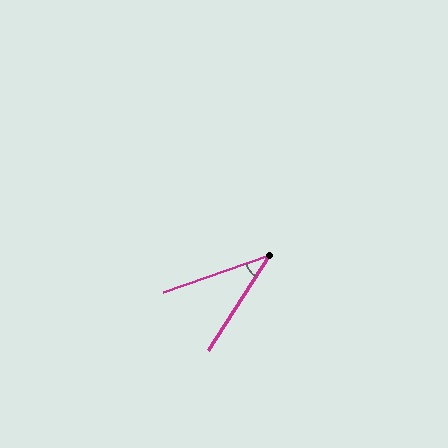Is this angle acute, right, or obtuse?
It is acute.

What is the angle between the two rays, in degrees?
Approximately 38 degrees.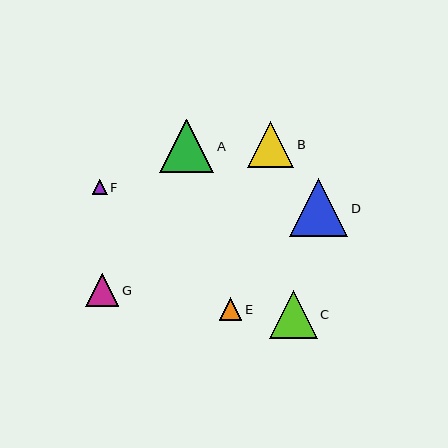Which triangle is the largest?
Triangle D is the largest with a size of approximately 58 pixels.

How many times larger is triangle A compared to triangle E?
Triangle A is approximately 2.4 times the size of triangle E.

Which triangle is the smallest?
Triangle F is the smallest with a size of approximately 15 pixels.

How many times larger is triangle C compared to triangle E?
Triangle C is approximately 2.2 times the size of triangle E.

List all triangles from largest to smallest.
From largest to smallest: D, A, C, B, G, E, F.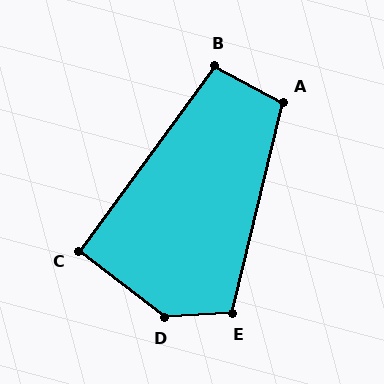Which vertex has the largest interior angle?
D, at approximately 140 degrees.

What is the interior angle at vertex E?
Approximately 107 degrees (obtuse).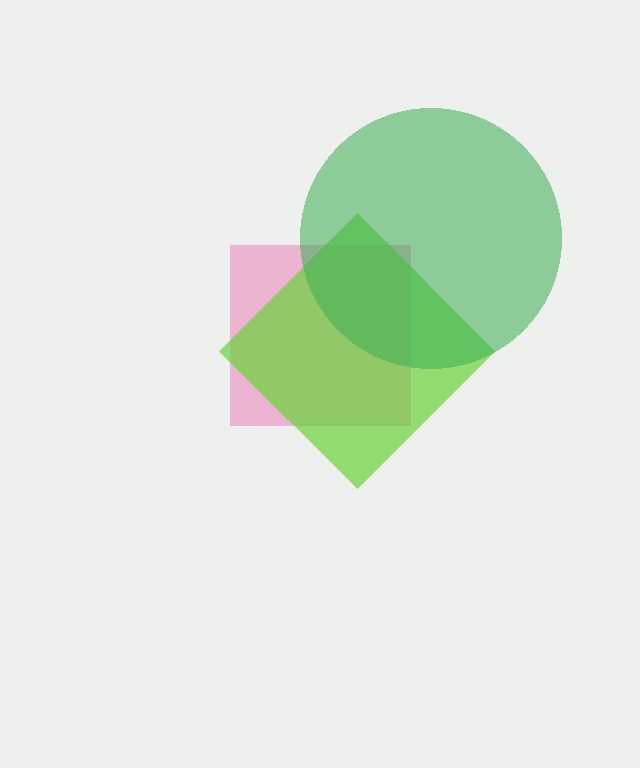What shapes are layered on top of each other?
The layered shapes are: a pink square, a lime diamond, a green circle.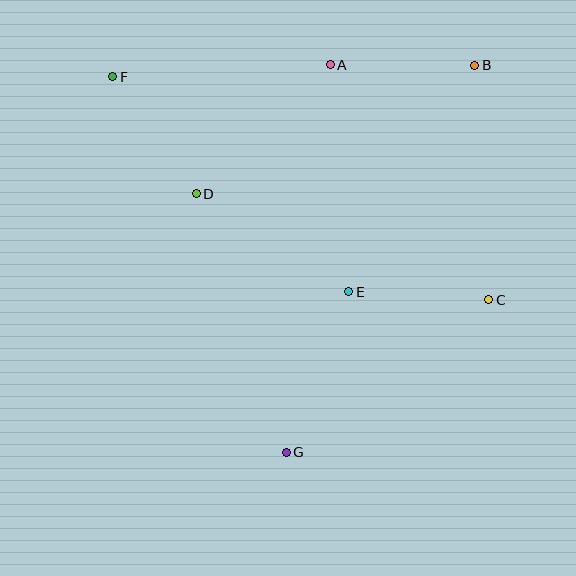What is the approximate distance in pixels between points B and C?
The distance between B and C is approximately 235 pixels.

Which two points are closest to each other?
Points C and E are closest to each other.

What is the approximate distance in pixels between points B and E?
The distance between B and E is approximately 259 pixels.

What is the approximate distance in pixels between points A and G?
The distance between A and G is approximately 390 pixels.